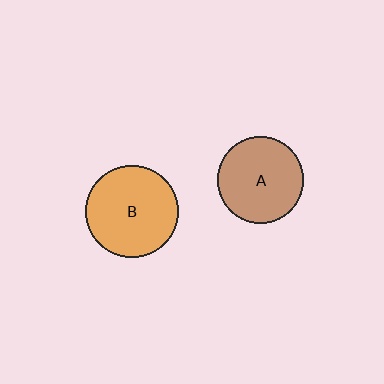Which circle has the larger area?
Circle B (orange).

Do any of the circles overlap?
No, none of the circles overlap.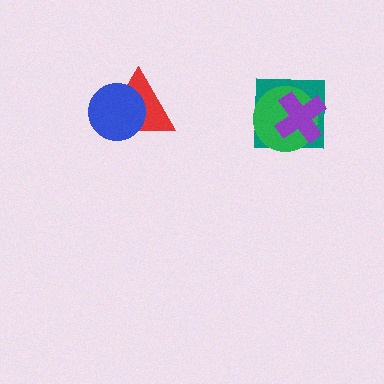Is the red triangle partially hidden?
Yes, it is partially covered by another shape.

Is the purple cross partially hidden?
No, no other shape covers it.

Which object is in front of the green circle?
The purple cross is in front of the green circle.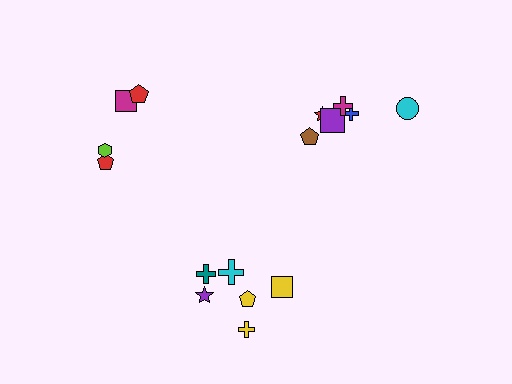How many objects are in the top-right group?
There are 6 objects.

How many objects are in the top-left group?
There are 4 objects.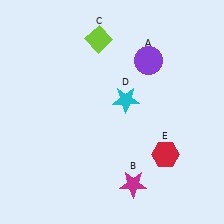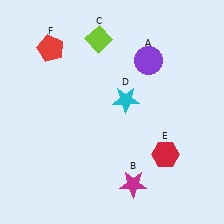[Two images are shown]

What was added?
A red pentagon (F) was added in Image 2.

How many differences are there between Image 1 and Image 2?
There is 1 difference between the two images.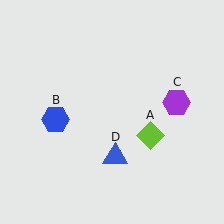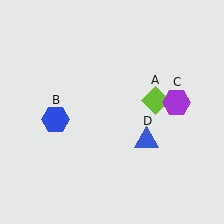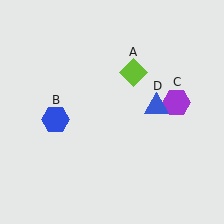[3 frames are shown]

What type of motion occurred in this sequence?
The lime diamond (object A), blue triangle (object D) rotated counterclockwise around the center of the scene.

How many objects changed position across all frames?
2 objects changed position: lime diamond (object A), blue triangle (object D).